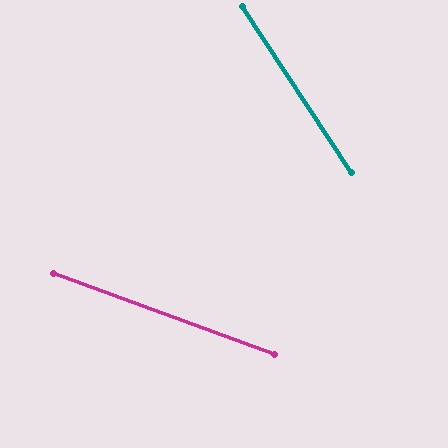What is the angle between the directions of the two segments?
Approximately 37 degrees.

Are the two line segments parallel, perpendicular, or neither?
Neither parallel nor perpendicular — they differ by about 37°.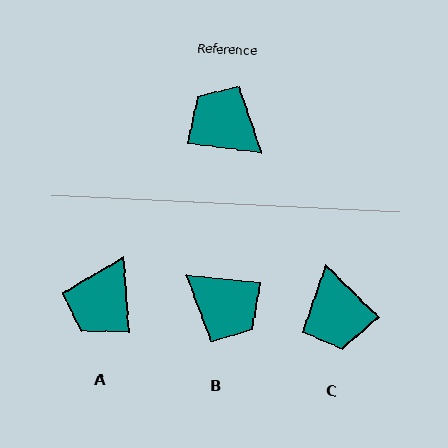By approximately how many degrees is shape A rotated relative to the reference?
Approximately 102 degrees counter-clockwise.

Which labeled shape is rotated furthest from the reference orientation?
B, about 178 degrees away.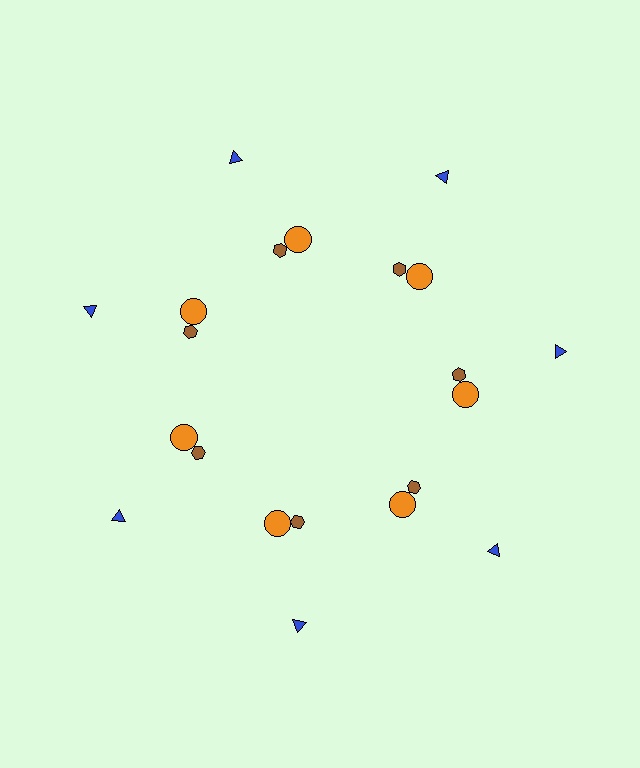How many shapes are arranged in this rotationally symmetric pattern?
There are 21 shapes, arranged in 7 groups of 3.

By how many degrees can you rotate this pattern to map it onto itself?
The pattern maps onto itself every 51 degrees of rotation.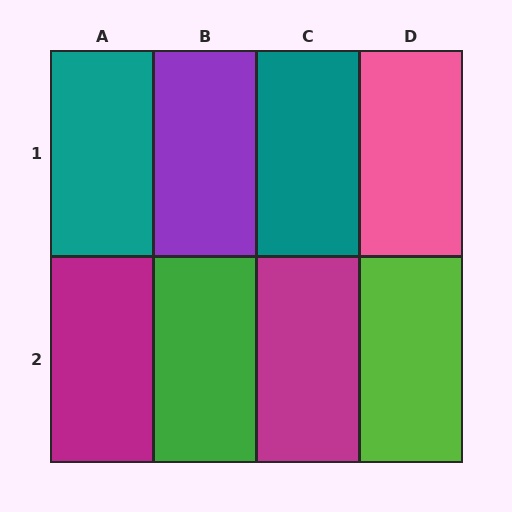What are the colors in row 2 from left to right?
Magenta, green, magenta, lime.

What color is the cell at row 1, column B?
Purple.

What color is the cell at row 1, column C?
Teal.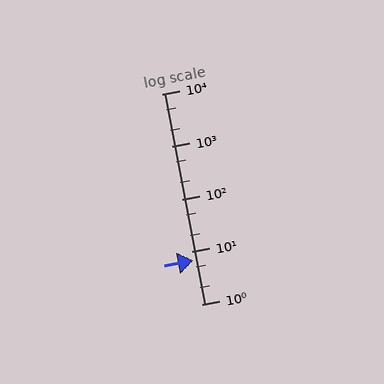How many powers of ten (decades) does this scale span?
The scale spans 4 decades, from 1 to 10000.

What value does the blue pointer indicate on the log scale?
The pointer indicates approximately 6.9.